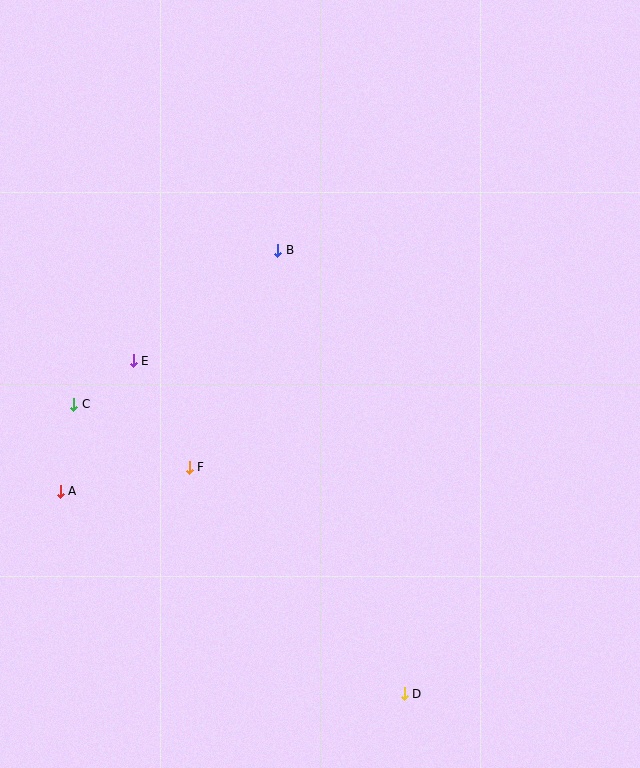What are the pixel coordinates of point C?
Point C is at (74, 404).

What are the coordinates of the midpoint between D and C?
The midpoint between D and C is at (239, 549).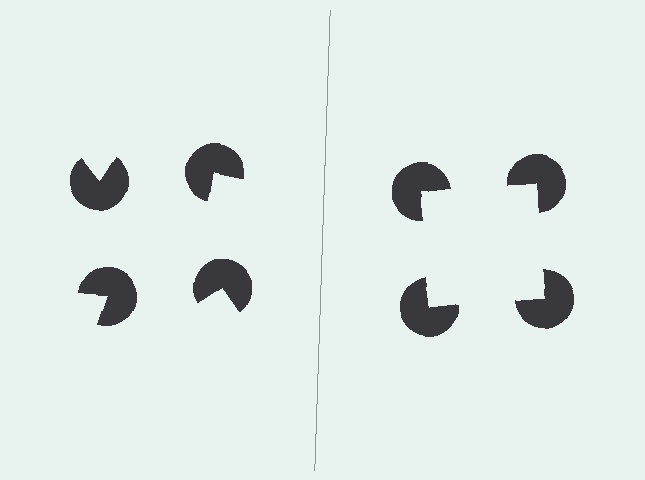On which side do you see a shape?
An illusory square appears on the right side. On the left side the wedge cuts are rotated, so no coherent shape forms.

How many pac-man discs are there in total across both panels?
8 — 4 on each side.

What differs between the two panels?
The pac-man discs are positioned identically on both sides; only the wedge orientations differ. On the right they align to a square; on the left they are misaligned.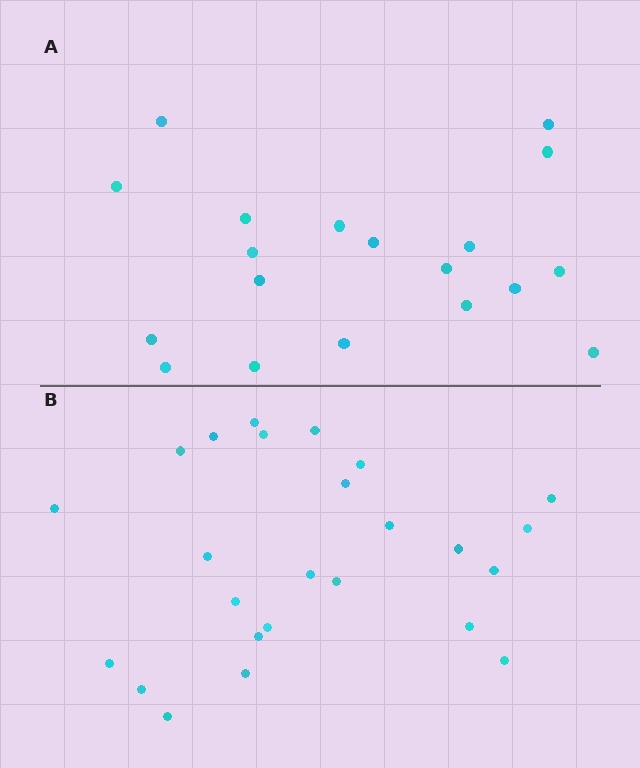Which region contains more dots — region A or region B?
Region B (the bottom region) has more dots.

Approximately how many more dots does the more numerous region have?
Region B has about 6 more dots than region A.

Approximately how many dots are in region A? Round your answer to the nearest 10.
About 20 dots. (The exact count is 19, which rounds to 20.)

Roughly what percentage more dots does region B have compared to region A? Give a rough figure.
About 30% more.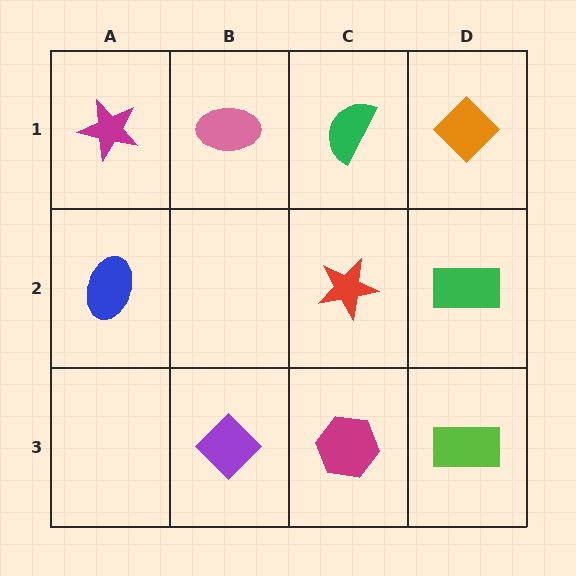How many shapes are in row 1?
4 shapes.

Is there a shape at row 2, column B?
No, that cell is empty.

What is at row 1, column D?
An orange diamond.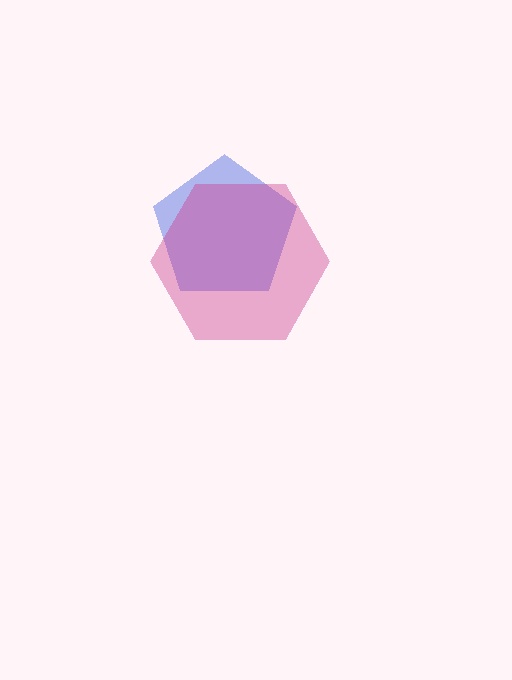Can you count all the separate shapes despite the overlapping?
Yes, there are 2 separate shapes.